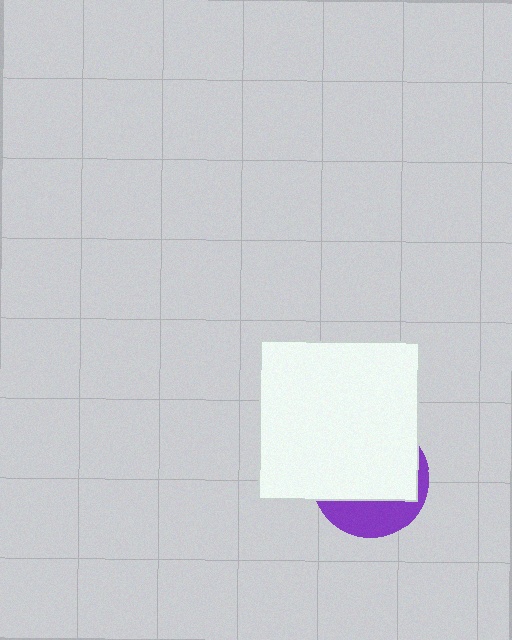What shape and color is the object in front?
The object in front is a white square.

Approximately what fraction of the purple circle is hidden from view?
Roughly 68% of the purple circle is hidden behind the white square.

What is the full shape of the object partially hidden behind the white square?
The partially hidden object is a purple circle.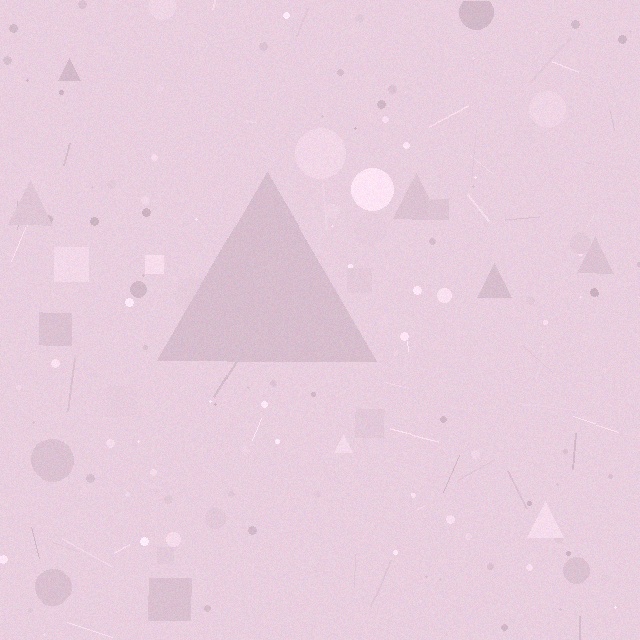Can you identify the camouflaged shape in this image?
The camouflaged shape is a triangle.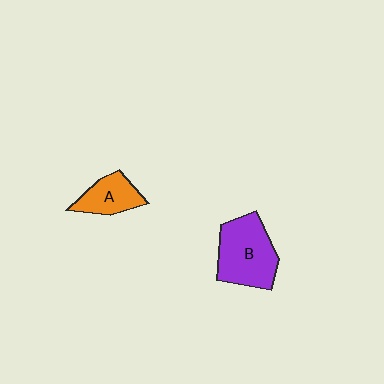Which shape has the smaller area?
Shape A (orange).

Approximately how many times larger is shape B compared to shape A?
Approximately 1.8 times.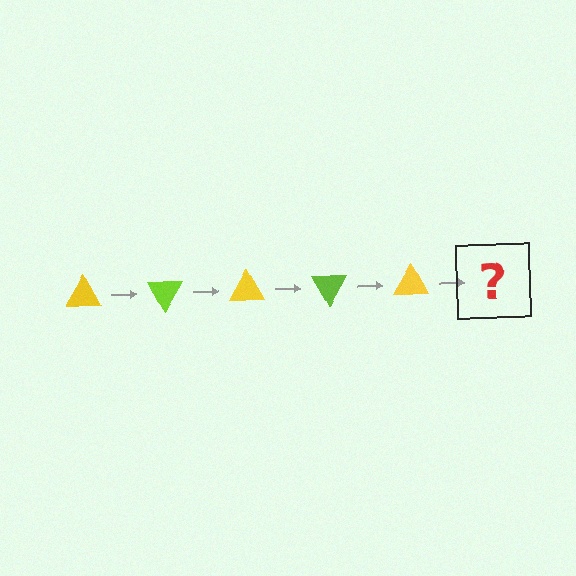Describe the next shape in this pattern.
It should be a lime triangle, rotated 300 degrees from the start.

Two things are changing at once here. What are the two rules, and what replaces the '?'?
The two rules are that it rotates 60 degrees each step and the color cycles through yellow and lime. The '?' should be a lime triangle, rotated 300 degrees from the start.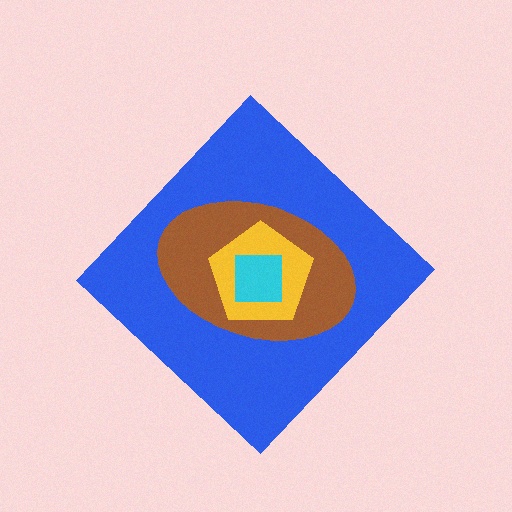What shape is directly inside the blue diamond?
The brown ellipse.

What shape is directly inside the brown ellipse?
The yellow pentagon.